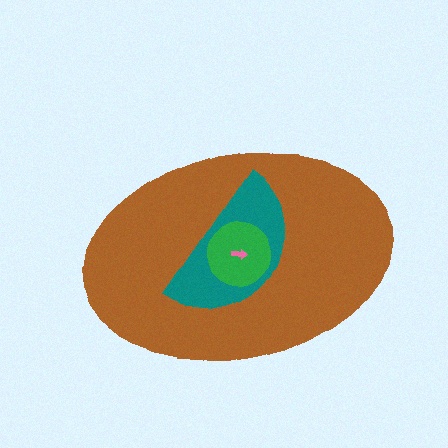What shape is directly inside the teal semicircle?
The green circle.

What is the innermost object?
The pink arrow.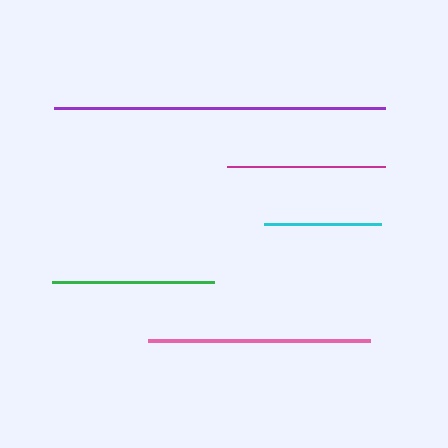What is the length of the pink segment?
The pink segment is approximately 222 pixels long.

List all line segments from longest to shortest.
From longest to shortest: purple, pink, green, magenta, cyan.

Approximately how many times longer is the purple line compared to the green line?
The purple line is approximately 2.0 times the length of the green line.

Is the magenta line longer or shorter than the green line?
The green line is longer than the magenta line.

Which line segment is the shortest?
The cyan line is the shortest at approximately 117 pixels.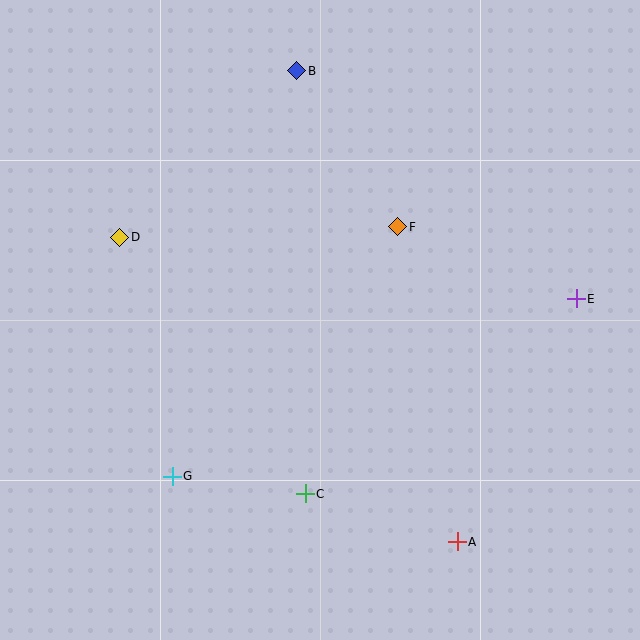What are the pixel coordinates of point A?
Point A is at (457, 542).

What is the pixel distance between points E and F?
The distance between E and F is 192 pixels.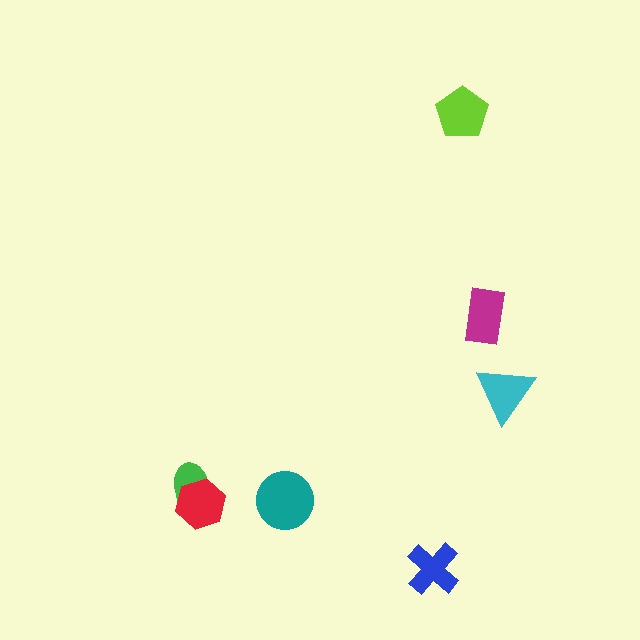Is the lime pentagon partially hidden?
No, no other shape covers it.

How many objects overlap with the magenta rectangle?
0 objects overlap with the magenta rectangle.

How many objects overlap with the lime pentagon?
0 objects overlap with the lime pentagon.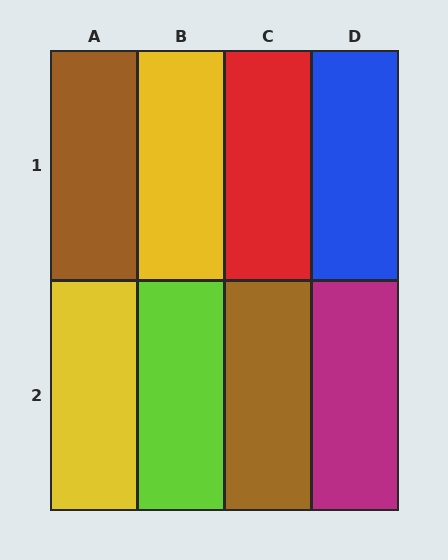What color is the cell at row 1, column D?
Blue.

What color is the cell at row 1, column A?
Brown.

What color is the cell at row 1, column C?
Red.